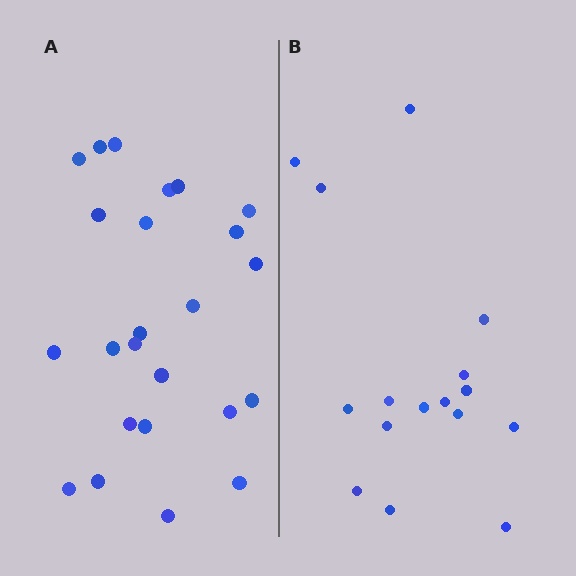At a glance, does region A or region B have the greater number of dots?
Region A (the left region) has more dots.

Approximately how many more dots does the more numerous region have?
Region A has roughly 8 or so more dots than region B.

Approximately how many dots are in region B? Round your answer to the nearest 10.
About 20 dots. (The exact count is 16, which rounds to 20.)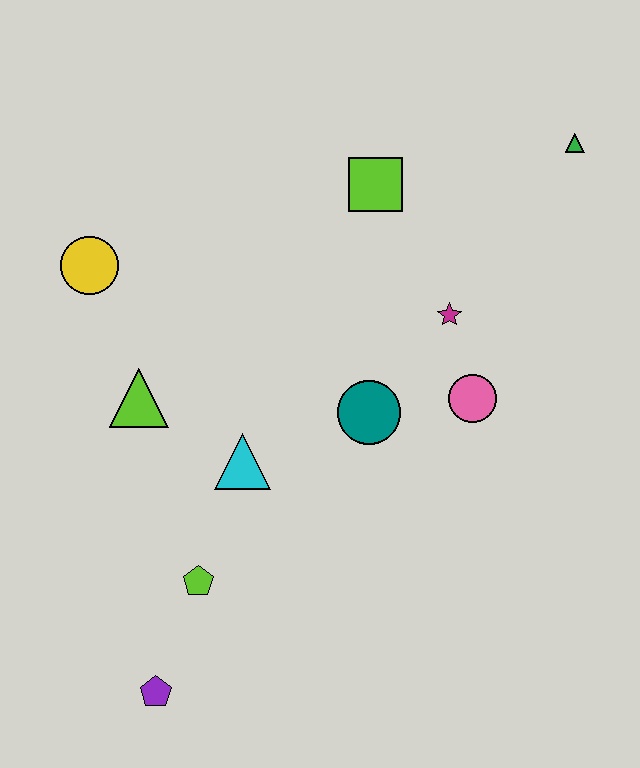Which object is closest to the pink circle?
The magenta star is closest to the pink circle.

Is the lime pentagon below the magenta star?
Yes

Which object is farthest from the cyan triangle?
The green triangle is farthest from the cyan triangle.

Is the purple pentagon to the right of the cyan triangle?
No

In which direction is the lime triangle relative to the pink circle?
The lime triangle is to the left of the pink circle.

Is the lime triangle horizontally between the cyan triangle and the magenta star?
No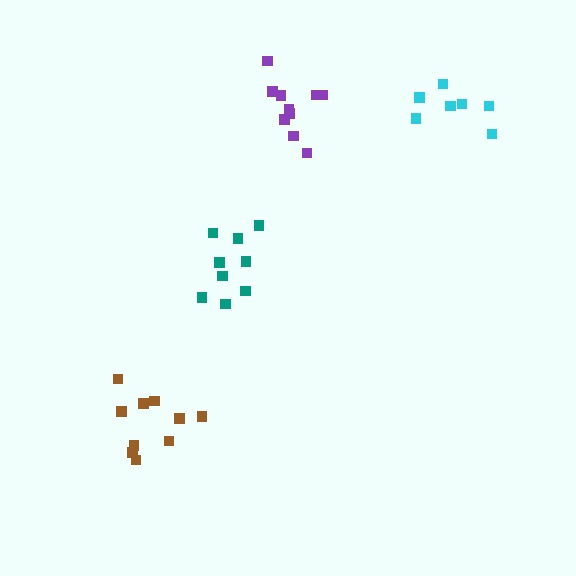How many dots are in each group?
Group 1: 9 dots, Group 2: 7 dots, Group 3: 11 dots, Group 4: 10 dots (37 total).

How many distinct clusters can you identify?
There are 4 distinct clusters.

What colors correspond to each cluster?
The clusters are colored: teal, cyan, purple, brown.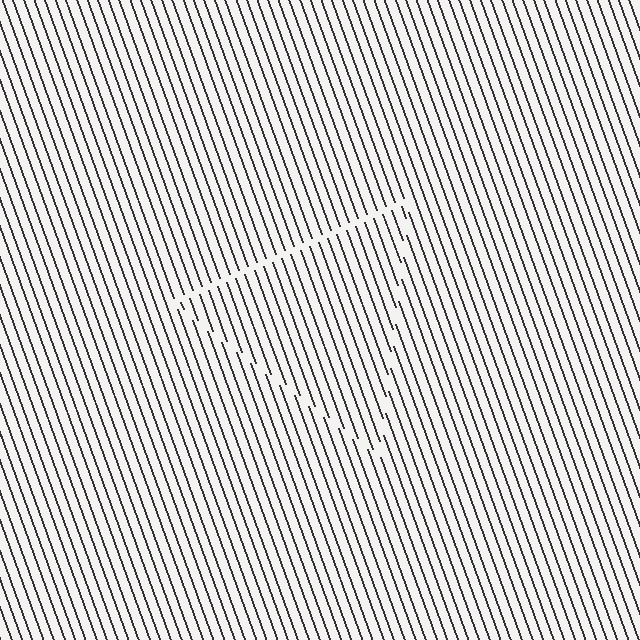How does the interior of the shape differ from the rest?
The interior of the shape contains the same grating, shifted by half a period — the contour is defined by the phase discontinuity where line-ends from the inner and outer gratings abut.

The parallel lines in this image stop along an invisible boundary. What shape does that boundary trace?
An illusory triangle. The interior of the shape contains the same grating, shifted by half a period — the contour is defined by the phase discontinuity where line-ends from the inner and outer gratings abut.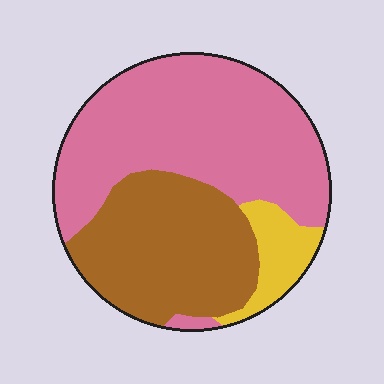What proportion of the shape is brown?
Brown covers around 35% of the shape.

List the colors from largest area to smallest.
From largest to smallest: pink, brown, yellow.